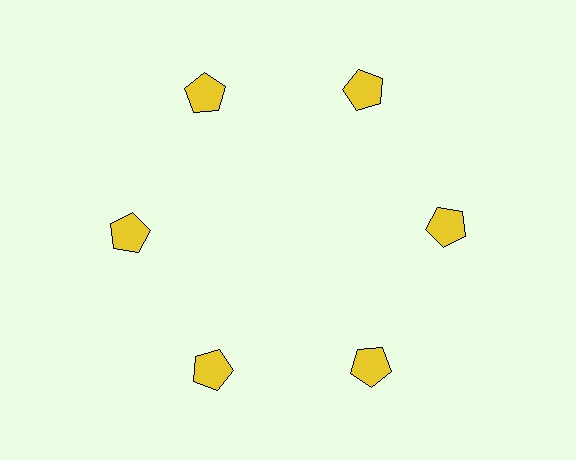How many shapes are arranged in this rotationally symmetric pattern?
There are 6 shapes, arranged in 6 groups of 1.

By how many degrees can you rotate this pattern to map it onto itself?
The pattern maps onto itself every 60 degrees of rotation.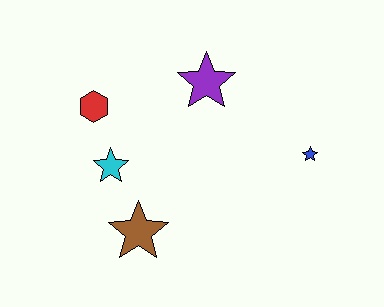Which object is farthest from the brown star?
The blue star is farthest from the brown star.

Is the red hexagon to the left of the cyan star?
Yes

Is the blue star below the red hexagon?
Yes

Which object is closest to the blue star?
The purple star is closest to the blue star.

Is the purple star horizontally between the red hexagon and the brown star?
No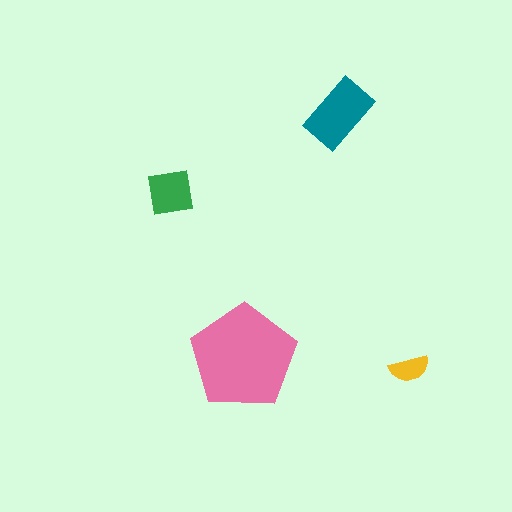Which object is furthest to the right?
The yellow semicircle is rightmost.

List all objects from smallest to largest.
The yellow semicircle, the green square, the teal rectangle, the pink pentagon.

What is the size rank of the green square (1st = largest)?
3rd.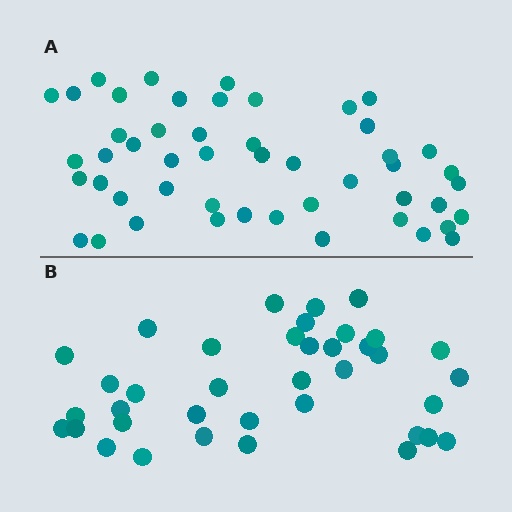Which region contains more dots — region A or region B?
Region A (the top region) has more dots.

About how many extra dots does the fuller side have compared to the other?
Region A has roughly 12 or so more dots than region B.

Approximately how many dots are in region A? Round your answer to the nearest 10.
About 50 dots. (The exact count is 49, which rounds to 50.)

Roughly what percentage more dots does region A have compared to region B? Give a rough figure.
About 30% more.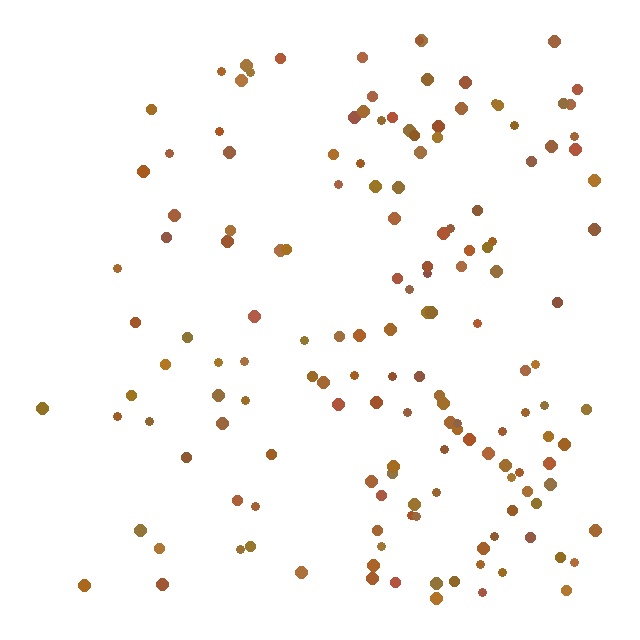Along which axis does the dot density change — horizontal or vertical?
Horizontal.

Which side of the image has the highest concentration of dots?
The right.